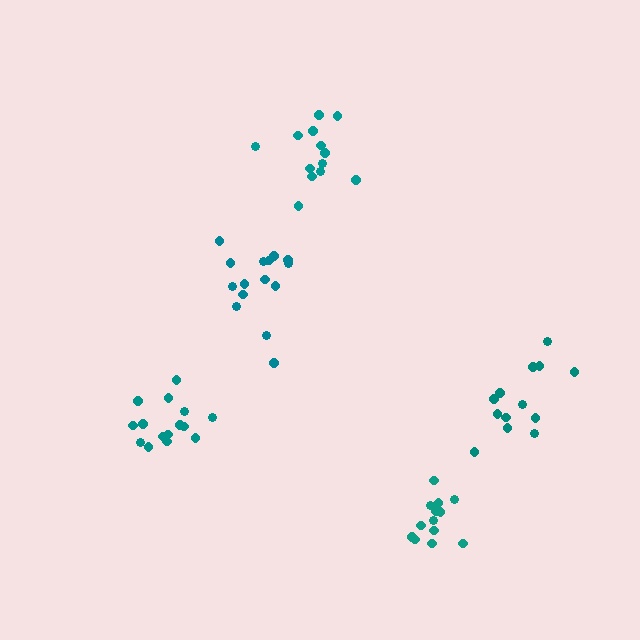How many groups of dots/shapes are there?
There are 5 groups.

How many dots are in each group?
Group 1: 15 dots, Group 2: 13 dots, Group 3: 13 dots, Group 4: 15 dots, Group 5: 13 dots (69 total).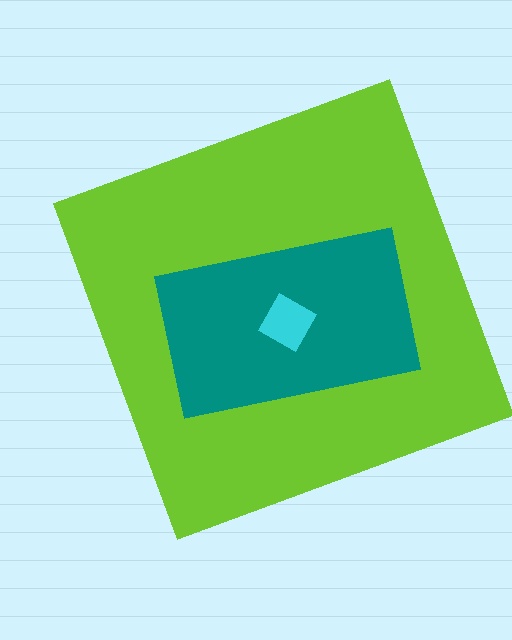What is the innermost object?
The cyan diamond.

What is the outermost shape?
The lime square.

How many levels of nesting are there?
3.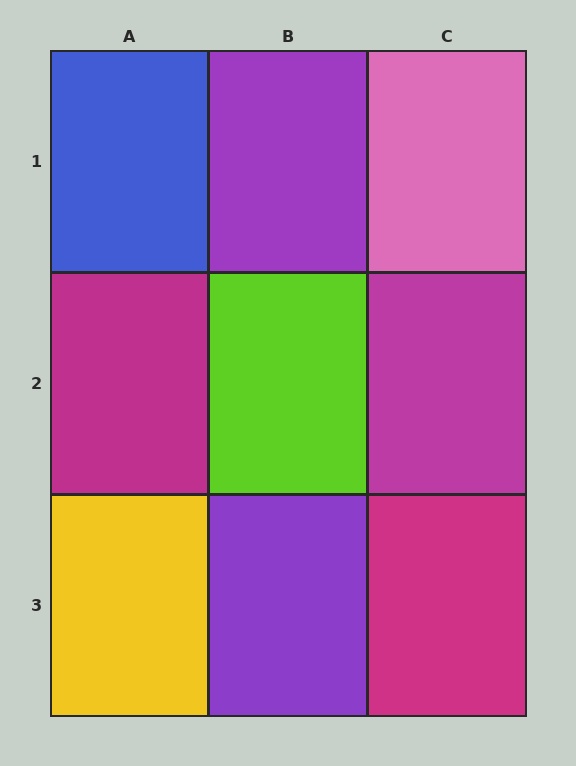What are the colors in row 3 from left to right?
Yellow, purple, magenta.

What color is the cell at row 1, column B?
Purple.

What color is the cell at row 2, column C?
Magenta.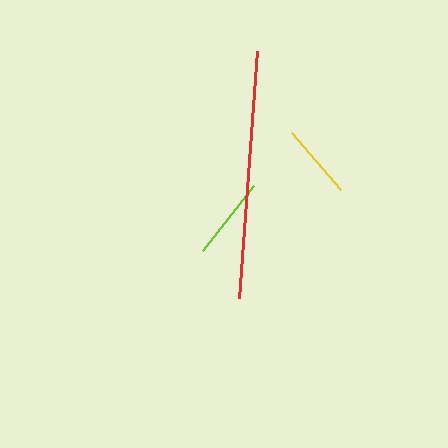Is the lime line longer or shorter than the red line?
The red line is longer than the lime line.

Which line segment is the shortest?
The yellow line is the shortest at approximately 75 pixels.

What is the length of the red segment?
The red segment is approximately 248 pixels long.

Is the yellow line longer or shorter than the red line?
The red line is longer than the yellow line.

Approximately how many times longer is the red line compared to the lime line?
The red line is approximately 3.0 times the length of the lime line.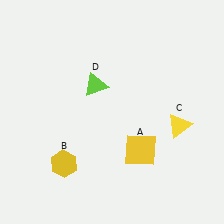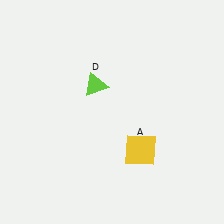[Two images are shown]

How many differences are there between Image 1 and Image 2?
There are 2 differences between the two images.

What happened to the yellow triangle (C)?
The yellow triangle (C) was removed in Image 2. It was in the bottom-right area of Image 1.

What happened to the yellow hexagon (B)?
The yellow hexagon (B) was removed in Image 2. It was in the bottom-left area of Image 1.